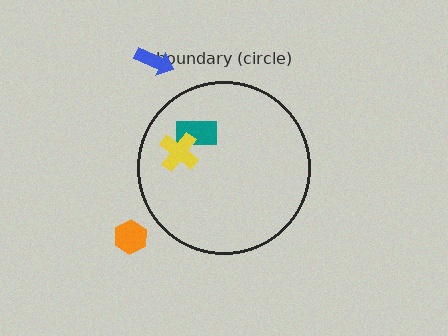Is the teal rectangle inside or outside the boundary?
Inside.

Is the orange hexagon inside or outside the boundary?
Outside.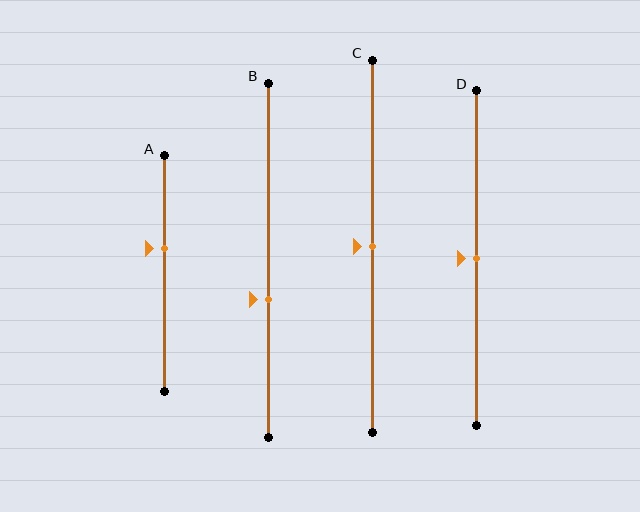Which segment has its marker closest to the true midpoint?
Segment C has its marker closest to the true midpoint.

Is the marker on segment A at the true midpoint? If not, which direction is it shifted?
No, the marker on segment A is shifted upward by about 10% of the segment length.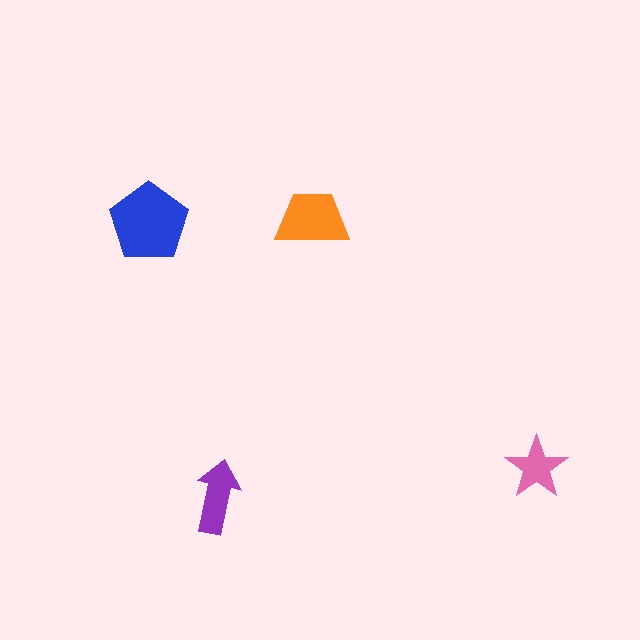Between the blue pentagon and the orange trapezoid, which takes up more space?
The blue pentagon.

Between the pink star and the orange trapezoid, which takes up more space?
The orange trapezoid.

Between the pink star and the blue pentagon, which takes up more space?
The blue pentagon.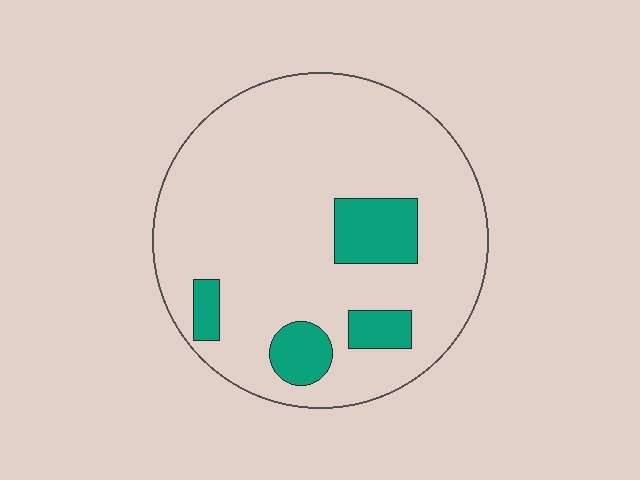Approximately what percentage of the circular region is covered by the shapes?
Approximately 15%.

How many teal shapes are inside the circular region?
4.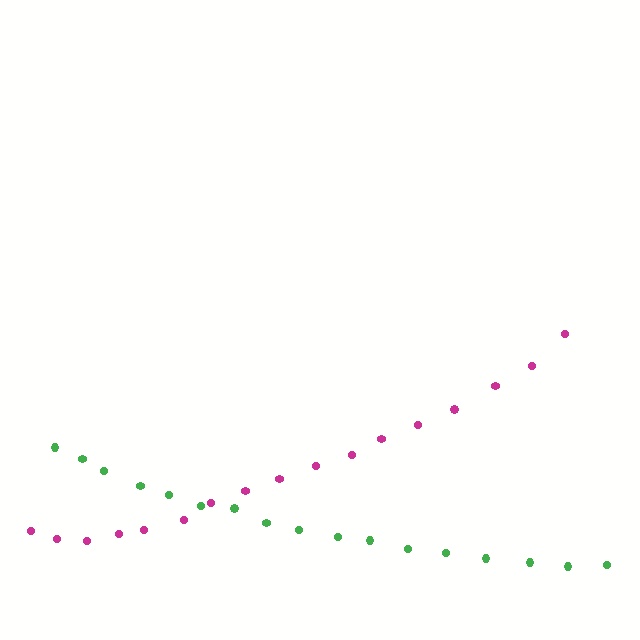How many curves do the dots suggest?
There are 2 distinct paths.